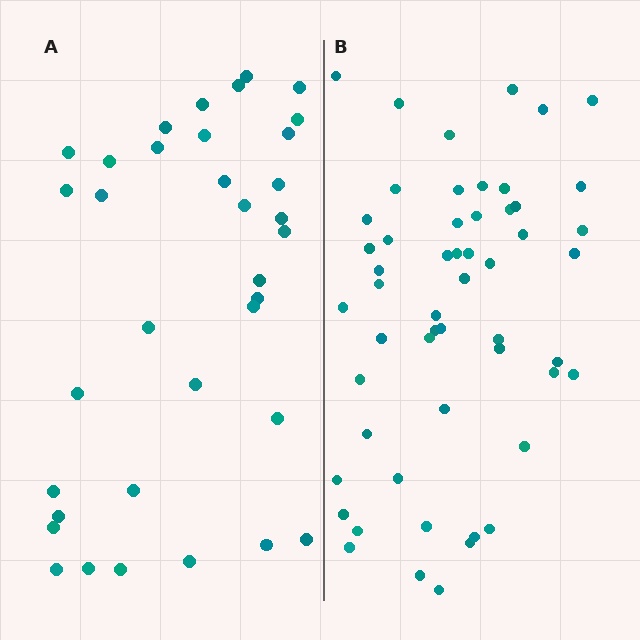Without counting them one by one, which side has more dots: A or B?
Region B (the right region) has more dots.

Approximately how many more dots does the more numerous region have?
Region B has approximately 20 more dots than region A.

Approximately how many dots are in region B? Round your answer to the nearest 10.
About 50 dots. (The exact count is 54, which rounds to 50.)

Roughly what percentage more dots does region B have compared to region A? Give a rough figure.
About 55% more.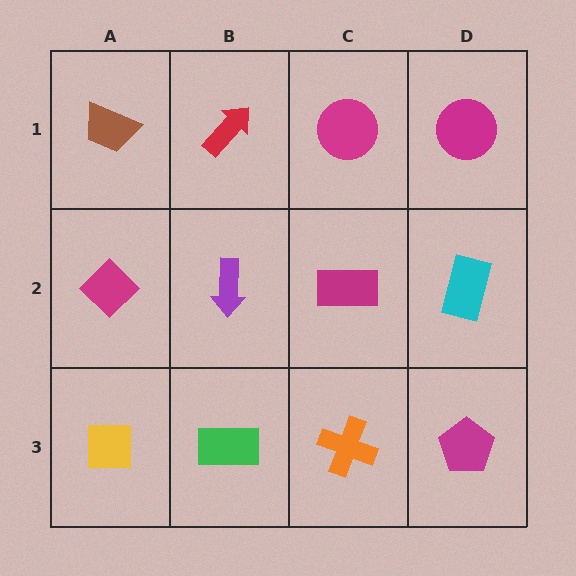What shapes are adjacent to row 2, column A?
A brown trapezoid (row 1, column A), a yellow square (row 3, column A), a purple arrow (row 2, column B).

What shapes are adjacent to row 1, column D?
A cyan rectangle (row 2, column D), a magenta circle (row 1, column C).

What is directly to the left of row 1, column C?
A red arrow.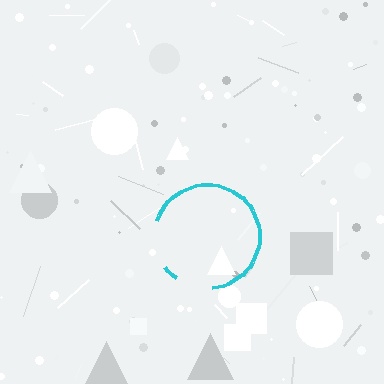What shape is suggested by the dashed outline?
The dashed outline suggests a circle.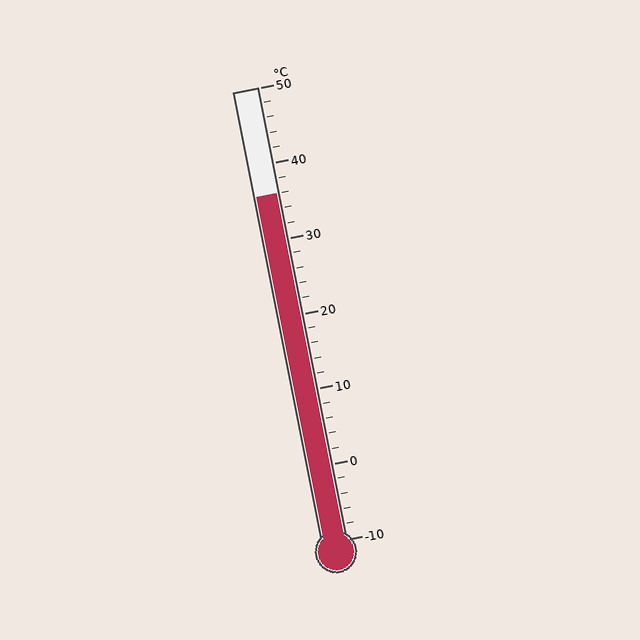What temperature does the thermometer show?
The thermometer shows approximately 36°C.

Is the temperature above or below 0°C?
The temperature is above 0°C.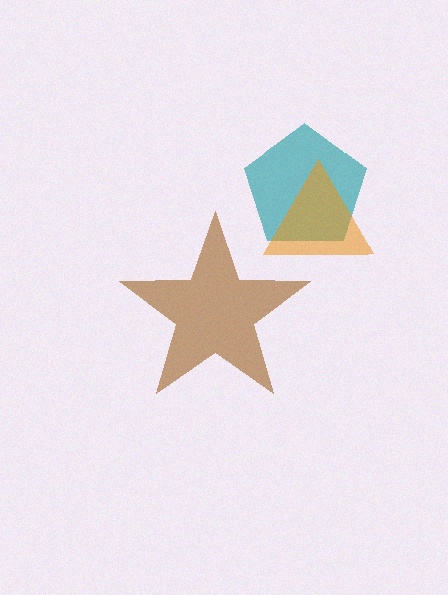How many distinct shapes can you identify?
There are 3 distinct shapes: a teal pentagon, a brown star, an orange triangle.